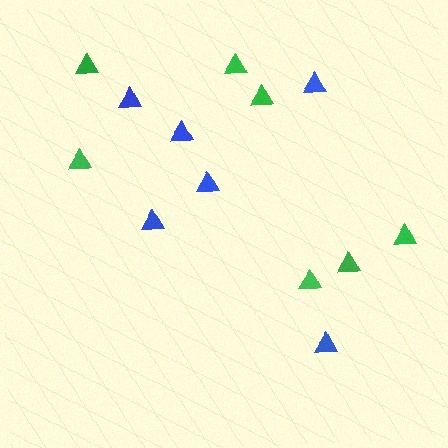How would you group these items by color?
There are 2 groups: one group of green triangles (7) and one group of blue triangles (6).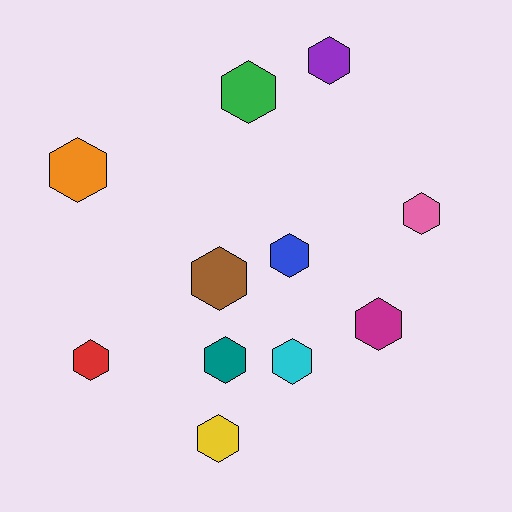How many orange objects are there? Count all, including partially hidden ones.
There is 1 orange object.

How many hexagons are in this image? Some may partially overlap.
There are 11 hexagons.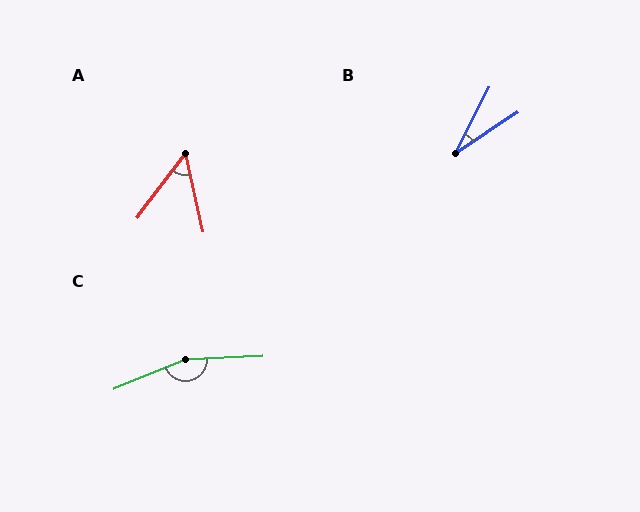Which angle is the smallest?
B, at approximately 30 degrees.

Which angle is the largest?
C, at approximately 160 degrees.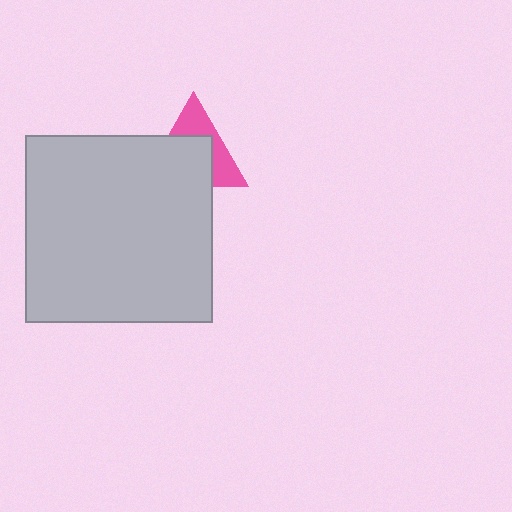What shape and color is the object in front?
The object in front is a light gray square.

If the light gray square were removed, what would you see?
You would see the complete pink triangle.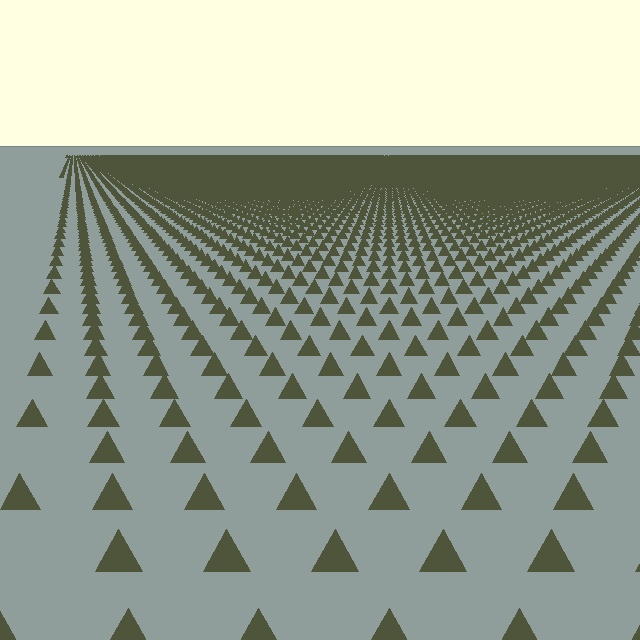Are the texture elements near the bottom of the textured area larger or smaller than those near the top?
Larger. Near the bottom, elements are closer to the viewer and appear at a bigger on-screen size.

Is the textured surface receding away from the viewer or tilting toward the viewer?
The surface is receding away from the viewer. Texture elements get smaller and denser toward the top.